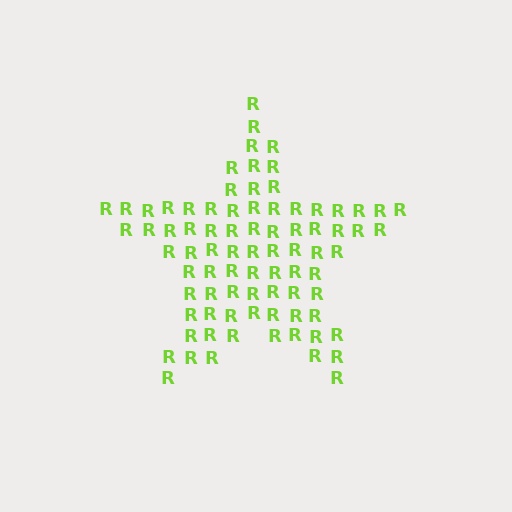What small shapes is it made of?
It is made of small letter R's.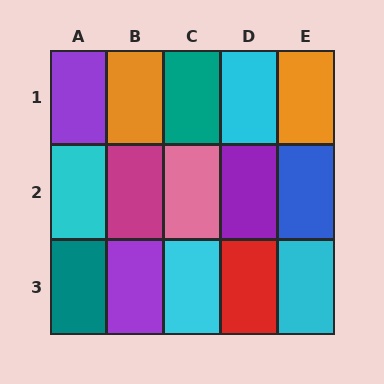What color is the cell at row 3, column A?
Teal.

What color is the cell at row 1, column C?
Teal.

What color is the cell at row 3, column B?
Purple.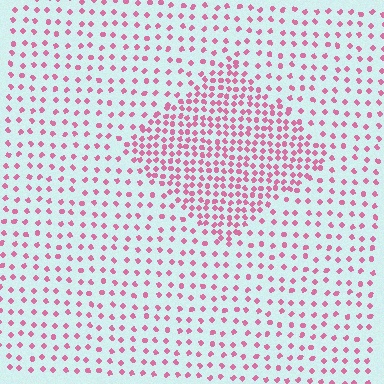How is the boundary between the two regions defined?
The boundary is defined by a change in element density (approximately 2.2x ratio). All elements are the same color, size, and shape.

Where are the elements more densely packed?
The elements are more densely packed inside the diamond boundary.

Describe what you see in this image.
The image contains small pink elements arranged at two different densities. A diamond-shaped region is visible where the elements are more densely packed than the surrounding area.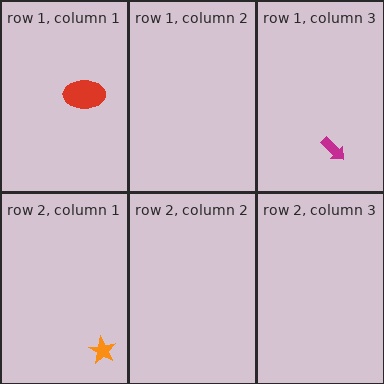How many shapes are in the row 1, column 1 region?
1.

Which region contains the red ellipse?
The row 1, column 1 region.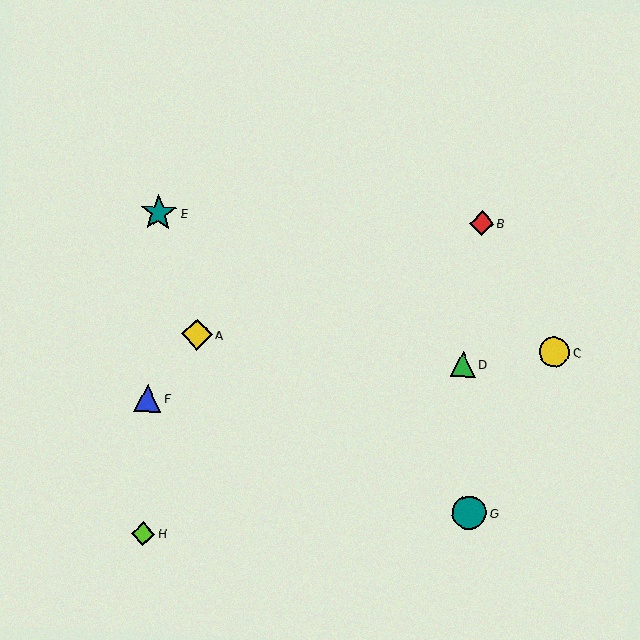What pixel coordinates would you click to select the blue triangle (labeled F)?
Click at (148, 398) to select the blue triangle F.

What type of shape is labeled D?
Shape D is a green triangle.